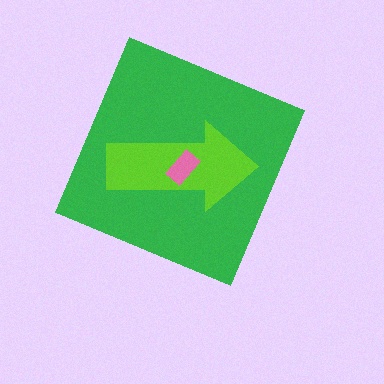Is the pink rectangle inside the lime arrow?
Yes.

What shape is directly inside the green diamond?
The lime arrow.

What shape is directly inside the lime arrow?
The pink rectangle.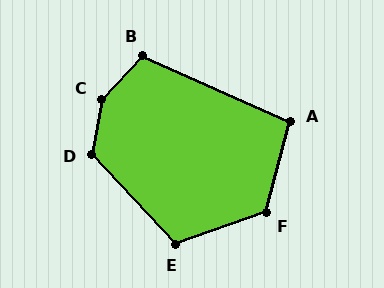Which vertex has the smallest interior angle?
A, at approximately 99 degrees.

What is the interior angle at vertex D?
Approximately 126 degrees (obtuse).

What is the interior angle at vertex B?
Approximately 109 degrees (obtuse).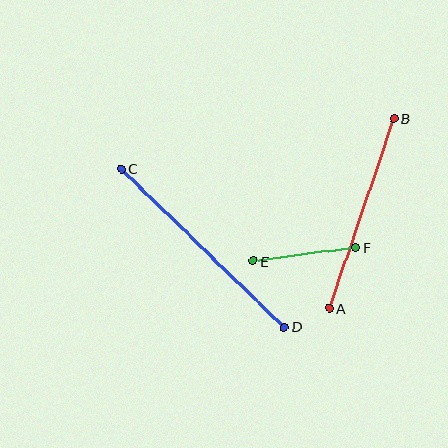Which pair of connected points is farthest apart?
Points C and D are farthest apart.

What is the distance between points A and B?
The distance is approximately 200 pixels.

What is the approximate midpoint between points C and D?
The midpoint is at approximately (203, 248) pixels.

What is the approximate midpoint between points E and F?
The midpoint is at approximately (304, 255) pixels.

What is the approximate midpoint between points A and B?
The midpoint is at approximately (361, 213) pixels.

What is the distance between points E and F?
The distance is approximately 103 pixels.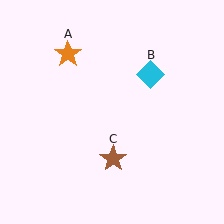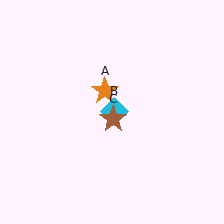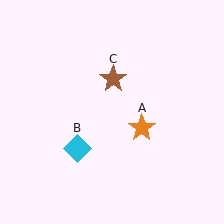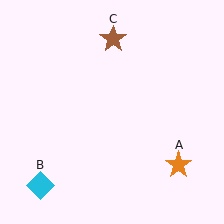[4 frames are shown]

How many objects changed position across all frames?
3 objects changed position: orange star (object A), cyan diamond (object B), brown star (object C).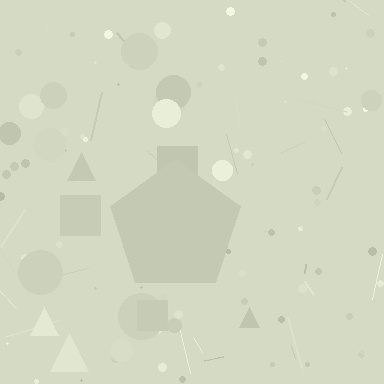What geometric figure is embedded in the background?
A pentagon is embedded in the background.